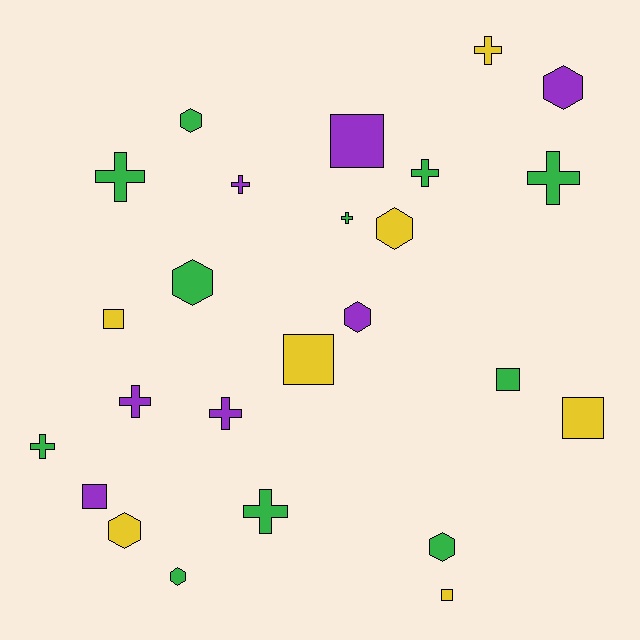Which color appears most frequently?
Green, with 11 objects.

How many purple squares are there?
There are 2 purple squares.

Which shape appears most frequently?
Cross, with 10 objects.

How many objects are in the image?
There are 25 objects.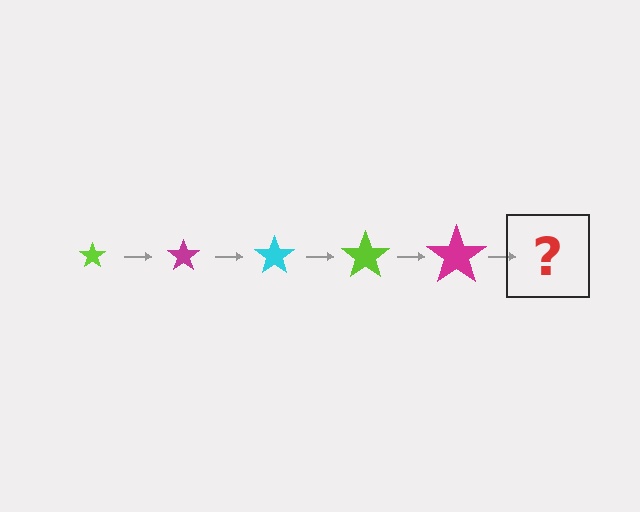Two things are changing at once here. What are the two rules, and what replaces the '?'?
The two rules are that the star grows larger each step and the color cycles through lime, magenta, and cyan. The '?' should be a cyan star, larger than the previous one.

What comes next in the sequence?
The next element should be a cyan star, larger than the previous one.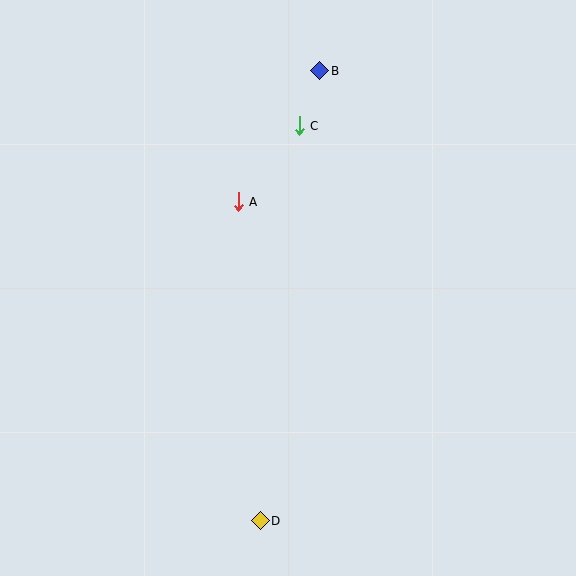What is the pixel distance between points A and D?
The distance between A and D is 320 pixels.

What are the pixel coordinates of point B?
Point B is at (320, 71).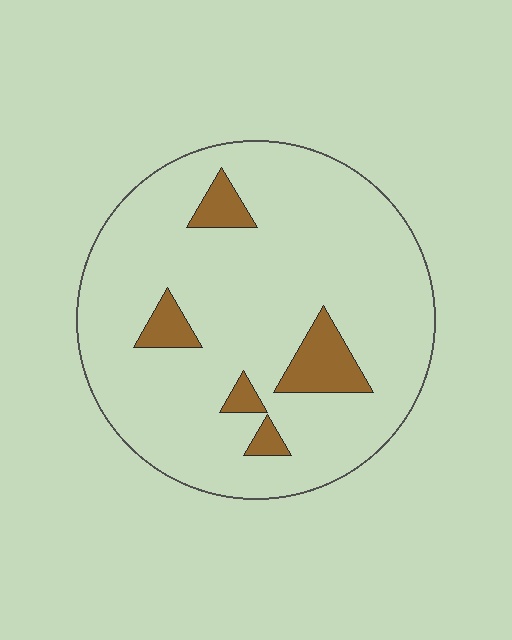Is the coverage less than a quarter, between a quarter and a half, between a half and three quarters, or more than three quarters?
Less than a quarter.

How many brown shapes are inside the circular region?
5.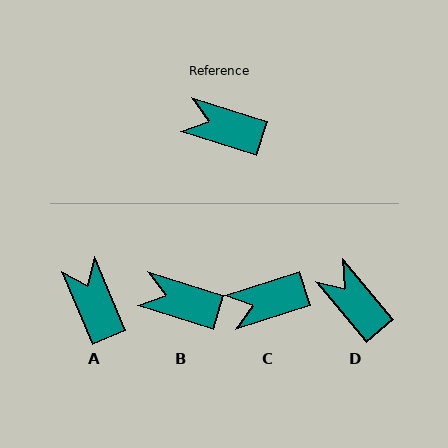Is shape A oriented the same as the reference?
No, it is off by about 49 degrees.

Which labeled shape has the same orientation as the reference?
B.